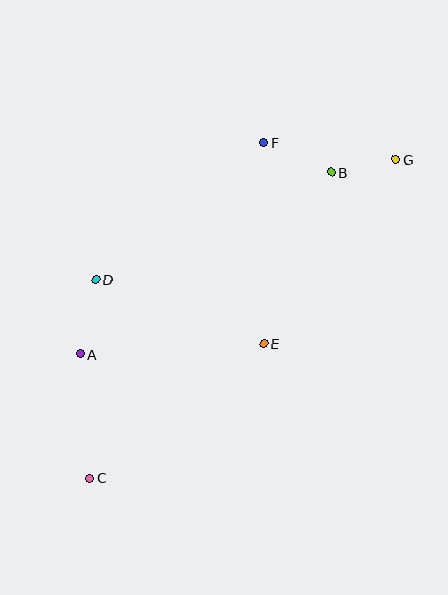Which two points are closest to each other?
Points B and G are closest to each other.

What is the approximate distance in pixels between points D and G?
The distance between D and G is approximately 323 pixels.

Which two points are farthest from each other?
Points C and G are farthest from each other.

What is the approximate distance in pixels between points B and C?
The distance between B and C is approximately 390 pixels.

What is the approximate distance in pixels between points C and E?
The distance between C and E is approximately 220 pixels.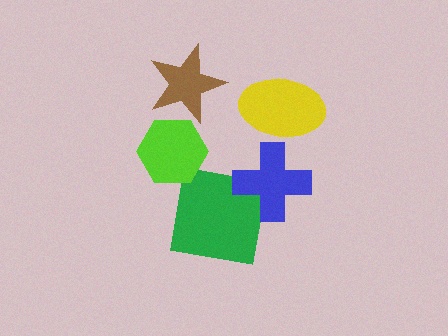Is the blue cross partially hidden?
No, no other shape covers it.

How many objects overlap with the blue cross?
2 objects overlap with the blue cross.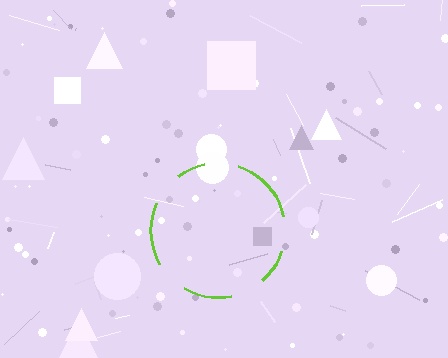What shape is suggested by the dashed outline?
The dashed outline suggests a circle.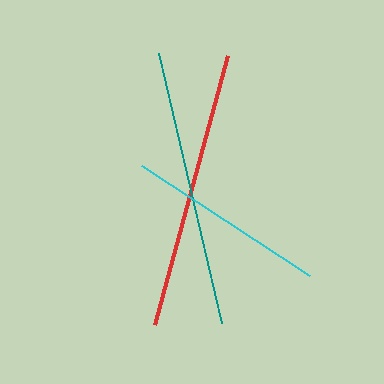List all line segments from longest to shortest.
From longest to shortest: red, teal, cyan.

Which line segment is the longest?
The red line is the longest at approximately 279 pixels.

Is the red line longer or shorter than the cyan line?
The red line is longer than the cyan line.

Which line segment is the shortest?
The cyan line is the shortest at approximately 200 pixels.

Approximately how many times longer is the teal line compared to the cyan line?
The teal line is approximately 1.4 times the length of the cyan line.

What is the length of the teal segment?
The teal segment is approximately 277 pixels long.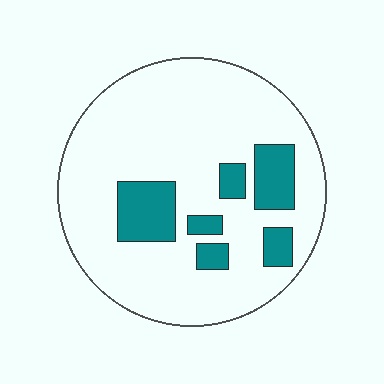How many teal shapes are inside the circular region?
6.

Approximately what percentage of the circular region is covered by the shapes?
Approximately 20%.